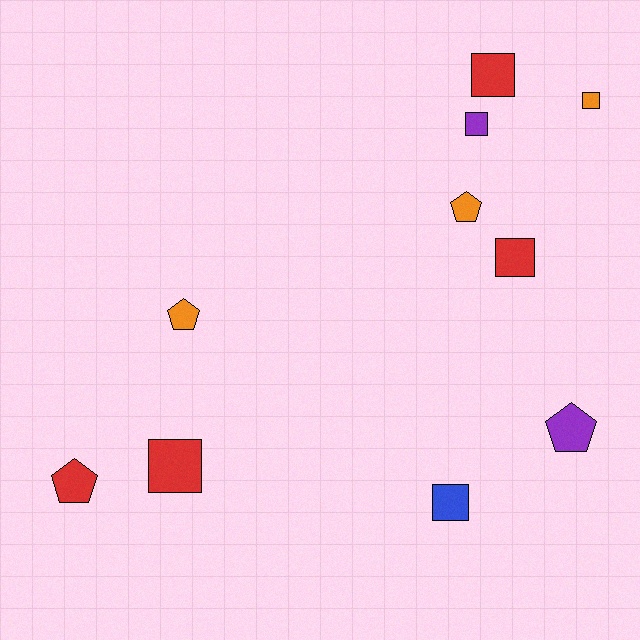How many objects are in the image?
There are 10 objects.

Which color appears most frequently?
Red, with 4 objects.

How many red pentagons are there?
There is 1 red pentagon.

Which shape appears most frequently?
Square, with 6 objects.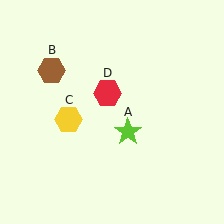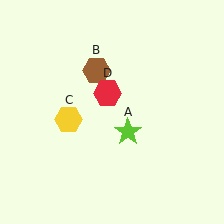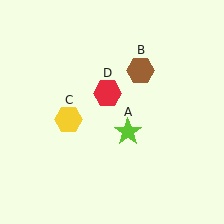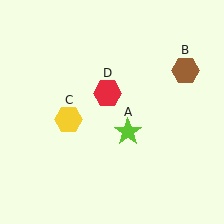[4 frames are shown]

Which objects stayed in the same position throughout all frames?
Lime star (object A) and yellow hexagon (object C) and red hexagon (object D) remained stationary.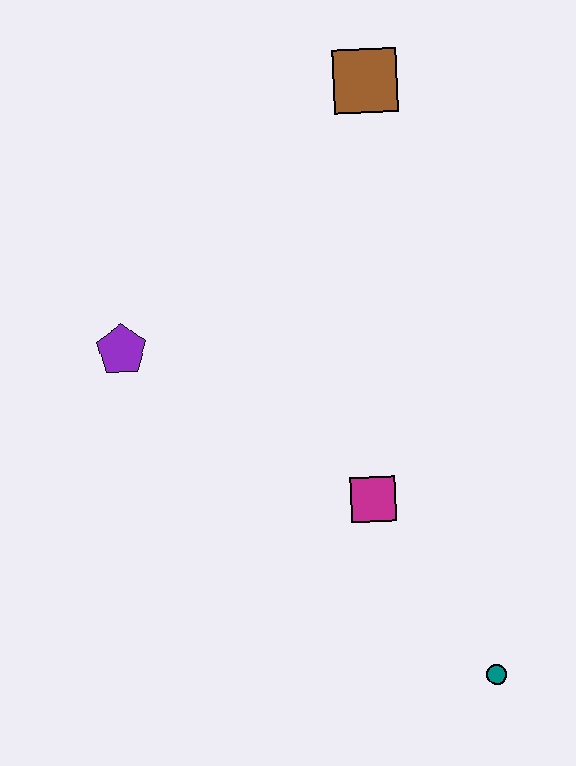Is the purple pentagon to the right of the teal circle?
No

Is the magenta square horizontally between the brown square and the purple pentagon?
Yes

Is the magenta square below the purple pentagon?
Yes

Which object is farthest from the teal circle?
The brown square is farthest from the teal circle.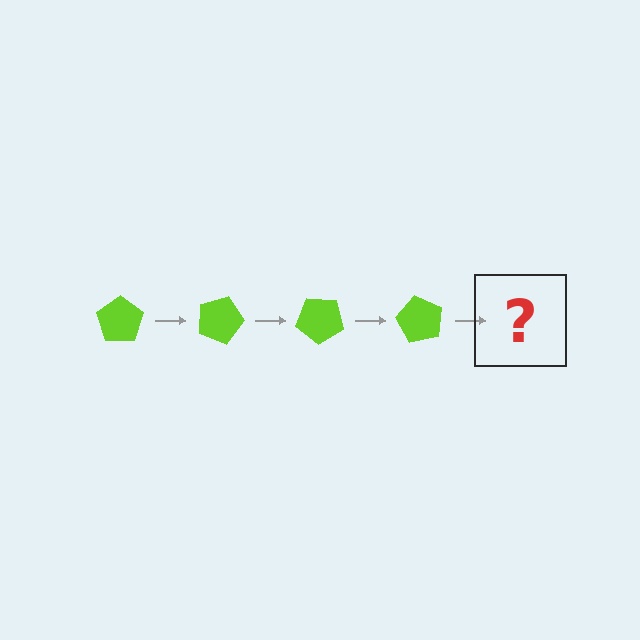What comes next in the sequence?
The next element should be a lime pentagon rotated 80 degrees.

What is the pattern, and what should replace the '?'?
The pattern is that the pentagon rotates 20 degrees each step. The '?' should be a lime pentagon rotated 80 degrees.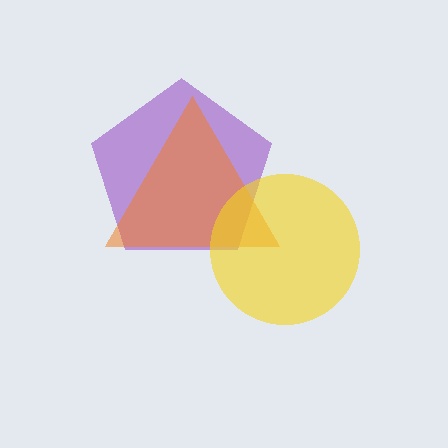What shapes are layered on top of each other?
The layered shapes are: a purple pentagon, an orange triangle, a yellow circle.